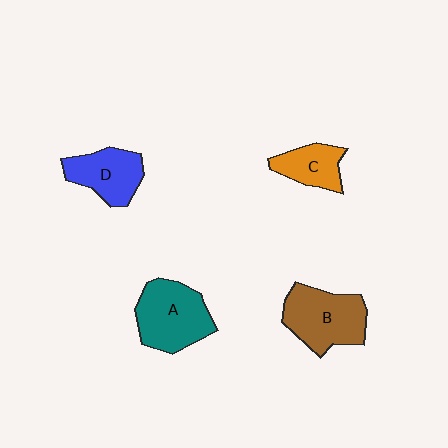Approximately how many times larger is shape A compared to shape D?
Approximately 1.3 times.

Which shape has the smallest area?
Shape C (orange).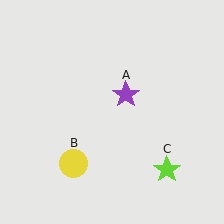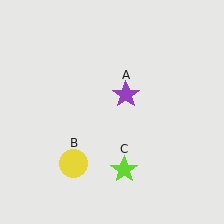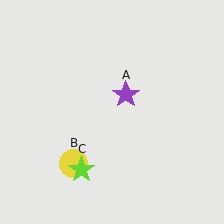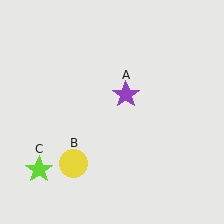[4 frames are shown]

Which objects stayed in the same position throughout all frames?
Purple star (object A) and yellow circle (object B) remained stationary.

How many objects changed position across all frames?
1 object changed position: lime star (object C).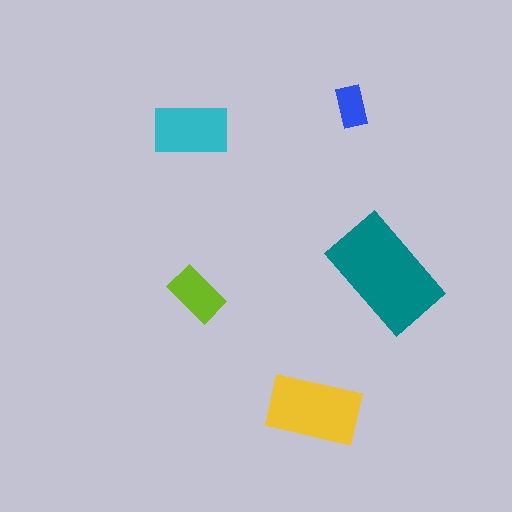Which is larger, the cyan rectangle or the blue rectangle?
The cyan one.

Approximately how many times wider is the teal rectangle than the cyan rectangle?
About 1.5 times wider.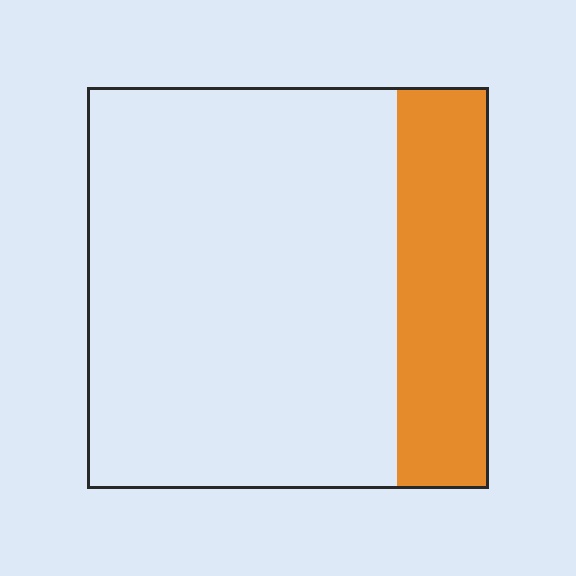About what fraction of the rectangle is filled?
About one quarter (1/4).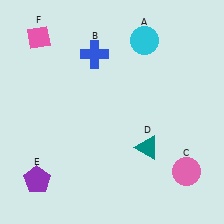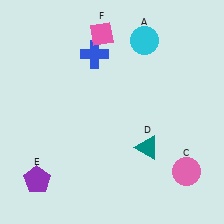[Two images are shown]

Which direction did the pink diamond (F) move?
The pink diamond (F) moved right.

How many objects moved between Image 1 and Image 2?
1 object moved between the two images.